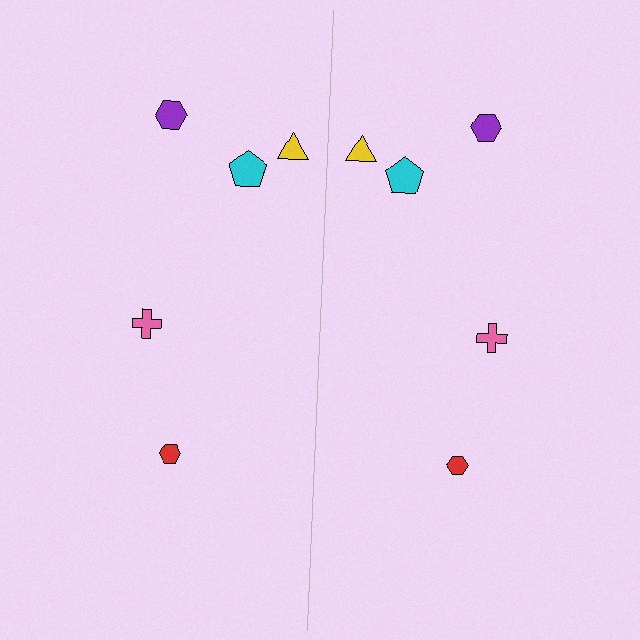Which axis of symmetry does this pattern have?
The pattern has a vertical axis of symmetry running through the center of the image.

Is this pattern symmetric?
Yes, this pattern has bilateral (reflection) symmetry.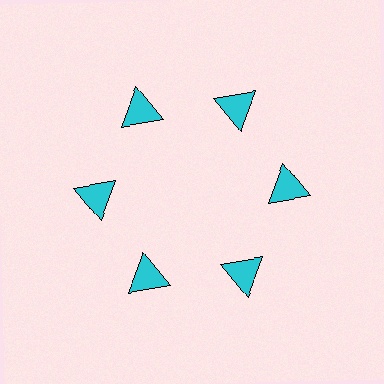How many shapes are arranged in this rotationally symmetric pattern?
There are 6 shapes, arranged in 6 groups of 1.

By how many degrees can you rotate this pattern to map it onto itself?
The pattern maps onto itself every 60 degrees of rotation.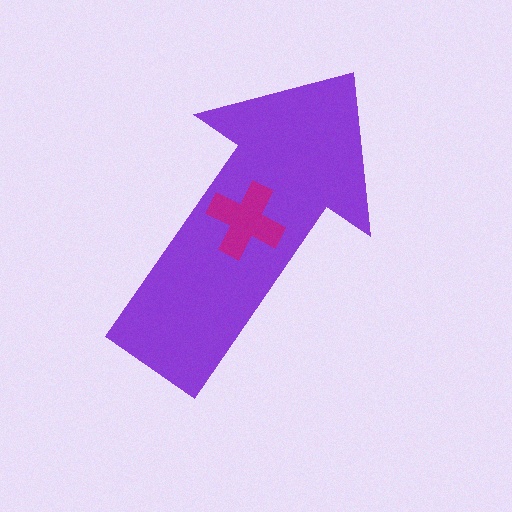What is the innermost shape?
The magenta cross.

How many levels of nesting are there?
2.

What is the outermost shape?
The purple arrow.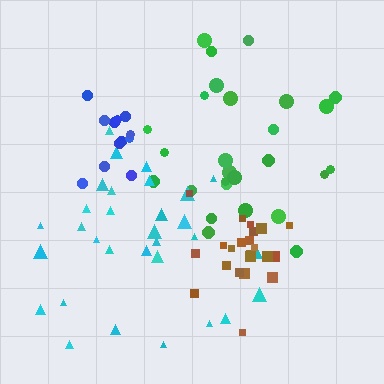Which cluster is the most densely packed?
Brown.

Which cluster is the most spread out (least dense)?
Blue.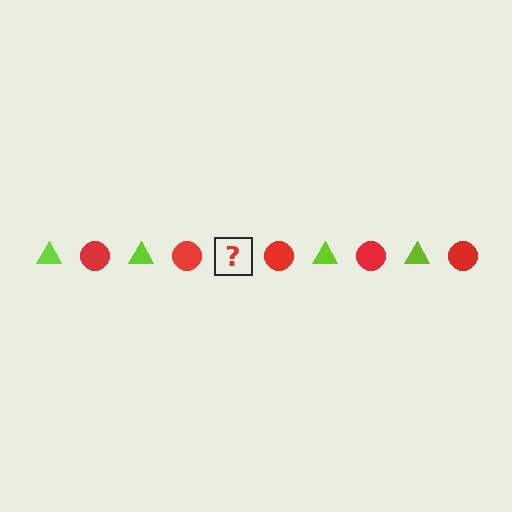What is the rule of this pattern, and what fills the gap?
The rule is that the pattern alternates between lime triangle and red circle. The gap should be filled with a lime triangle.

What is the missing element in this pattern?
The missing element is a lime triangle.